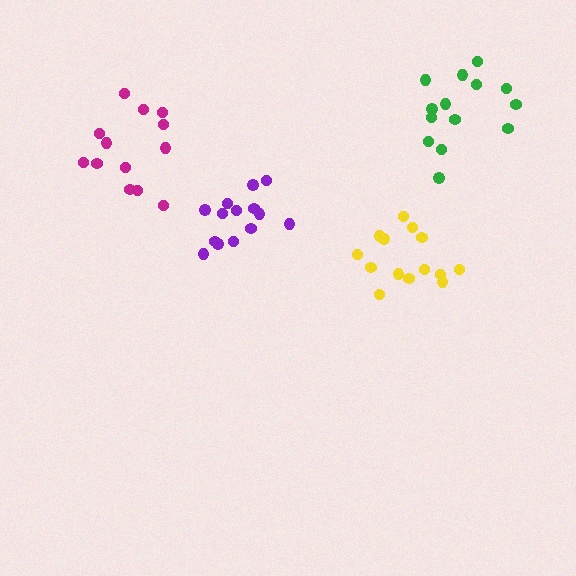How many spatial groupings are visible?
There are 4 spatial groupings.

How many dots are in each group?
Group 1: 14 dots, Group 2: 13 dots, Group 3: 14 dots, Group 4: 14 dots (55 total).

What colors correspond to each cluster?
The clusters are colored: purple, magenta, yellow, green.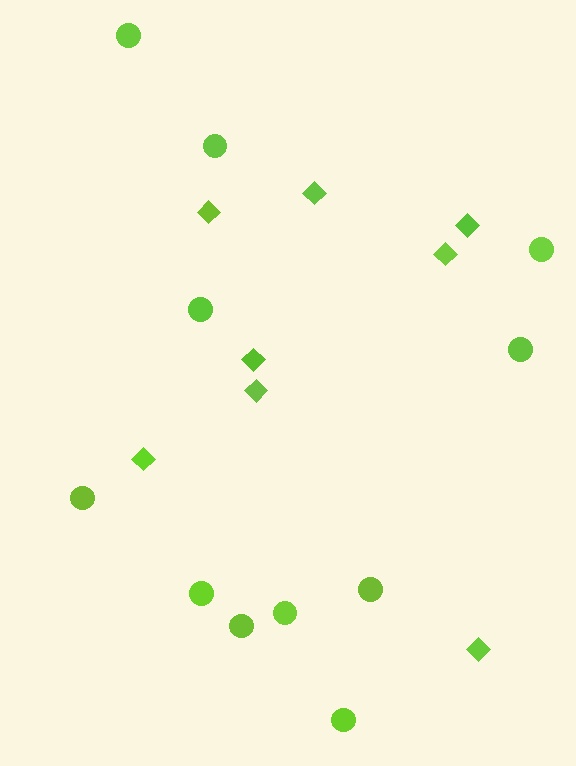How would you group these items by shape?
There are 2 groups: one group of diamonds (8) and one group of circles (11).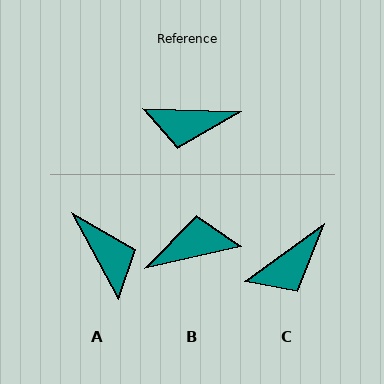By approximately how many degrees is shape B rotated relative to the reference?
Approximately 165 degrees clockwise.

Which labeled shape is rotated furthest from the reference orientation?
B, about 165 degrees away.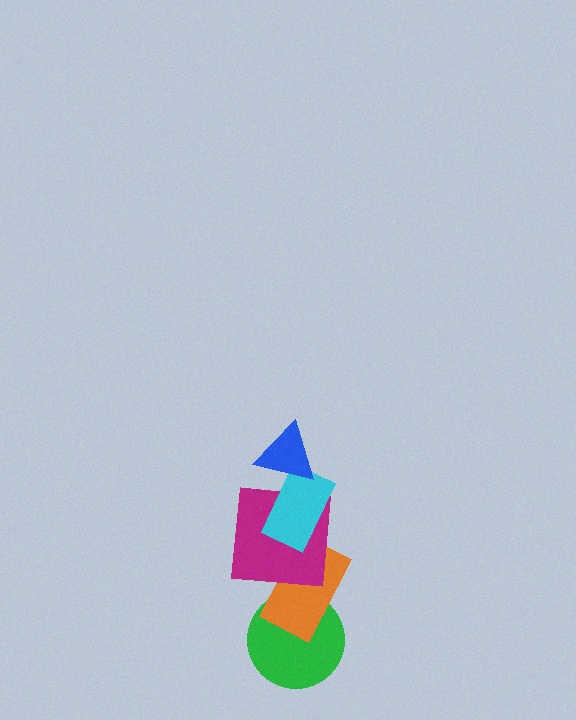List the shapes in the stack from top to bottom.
From top to bottom: the blue triangle, the cyan rectangle, the magenta square, the orange rectangle, the green circle.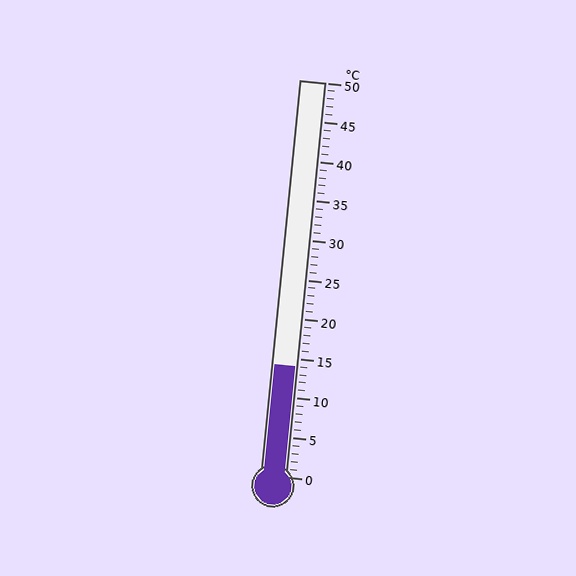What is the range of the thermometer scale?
The thermometer scale ranges from 0°C to 50°C.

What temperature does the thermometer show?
The thermometer shows approximately 14°C.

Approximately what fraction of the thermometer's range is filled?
The thermometer is filled to approximately 30% of its range.